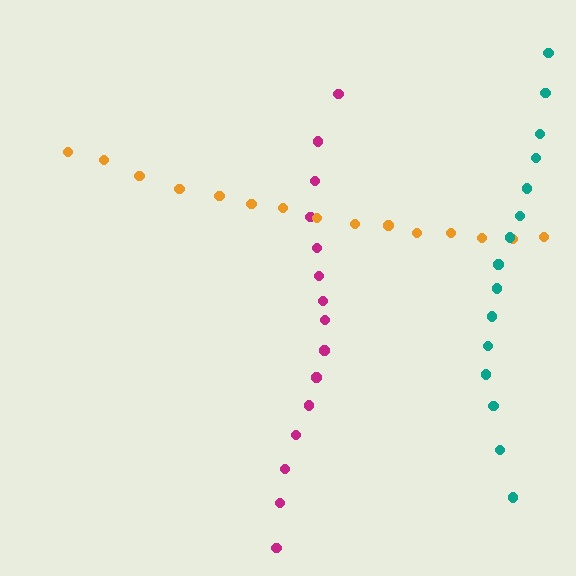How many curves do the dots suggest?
There are 3 distinct paths.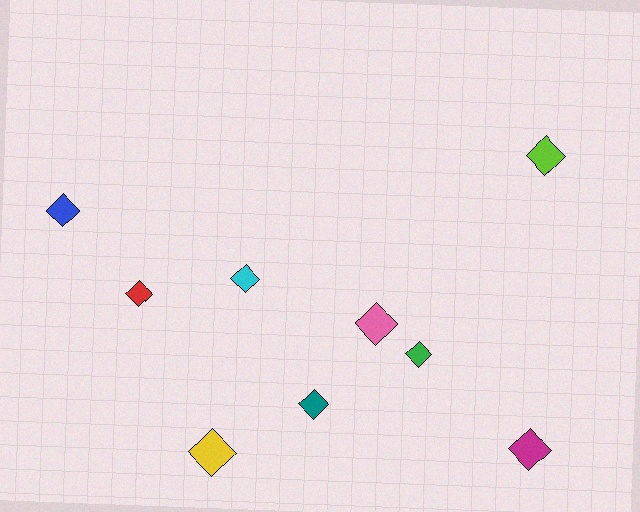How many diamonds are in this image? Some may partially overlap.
There are 9 diamonds.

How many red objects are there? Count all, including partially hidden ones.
There is 1 red object.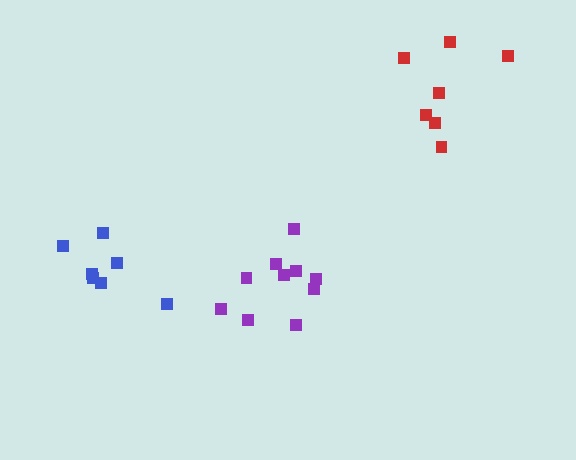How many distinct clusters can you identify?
There are 3 distinct clusters.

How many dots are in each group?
Group 1: 10 dots, Group 2: 7 dots, Group 3: 7 dots (24 total).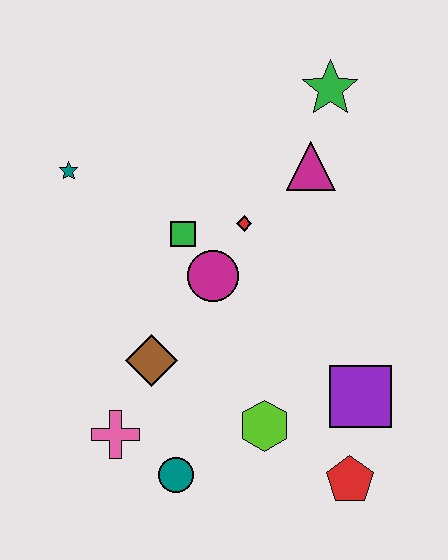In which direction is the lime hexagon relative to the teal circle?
The lime hexagon is to the right of the teal circle.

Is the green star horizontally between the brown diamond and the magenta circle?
No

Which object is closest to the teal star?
The green square is closest to the teal star.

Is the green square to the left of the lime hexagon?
Yes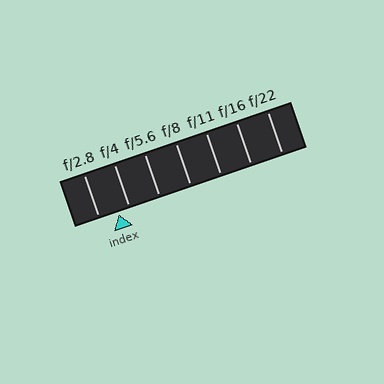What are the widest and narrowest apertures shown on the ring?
The widest aperture shown is f/2.8 and the narrowest is f/22.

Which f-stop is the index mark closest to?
The index mark is closest to f/4.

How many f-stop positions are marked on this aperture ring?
There are 7 f-stop positions marked.